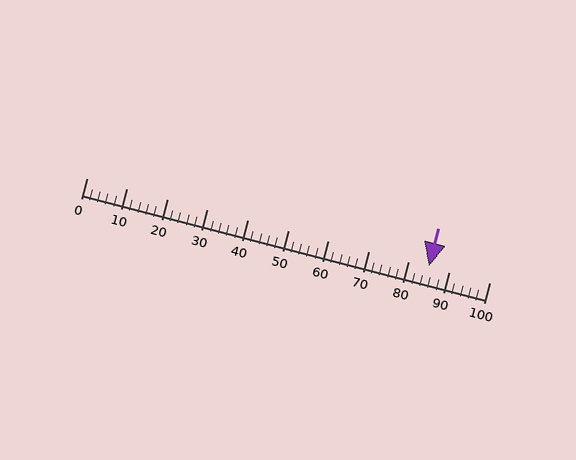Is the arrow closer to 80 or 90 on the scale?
The arrow is closer to 90.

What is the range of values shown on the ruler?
The ruler shows values from 0 to 100.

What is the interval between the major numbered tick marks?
The major tick marks are spaced 10 units apart.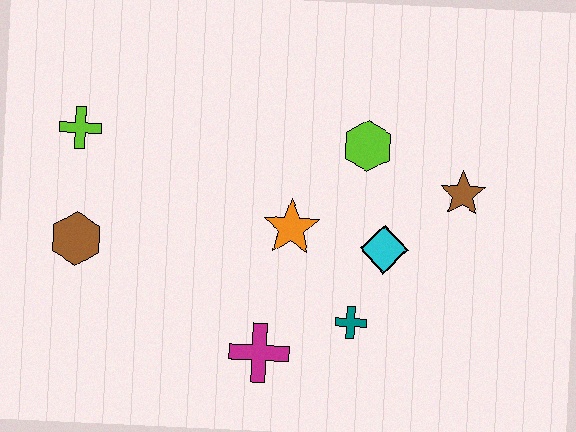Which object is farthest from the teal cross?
The lime cross is farthest from the teal cross.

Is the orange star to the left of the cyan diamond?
Yes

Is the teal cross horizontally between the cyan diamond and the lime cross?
Yes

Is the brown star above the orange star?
Yes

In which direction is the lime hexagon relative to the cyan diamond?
The lime hexagon is above the cyan diamond.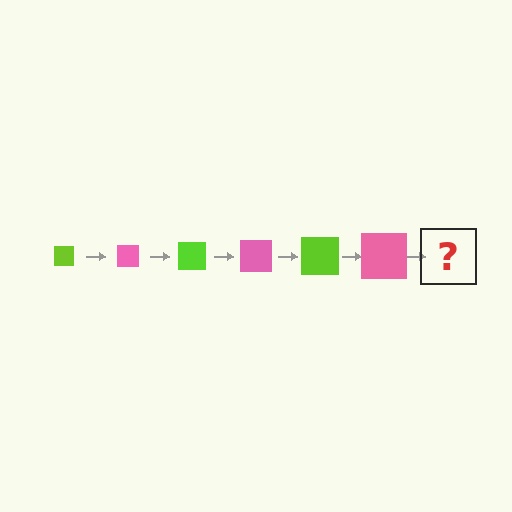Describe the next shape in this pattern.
It should be a lime square, larger than the previous one.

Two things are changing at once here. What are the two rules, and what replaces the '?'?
The two rules are that the square grows larger each step and the color cycles through lime and pink. The '?' should be a lime square, larger than the previous one.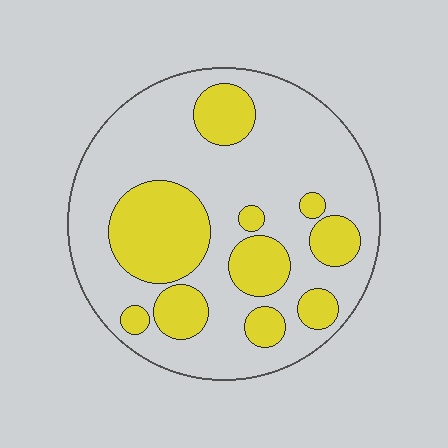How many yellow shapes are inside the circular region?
10.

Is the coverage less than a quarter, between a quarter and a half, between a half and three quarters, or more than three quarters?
Between a quarter and a half.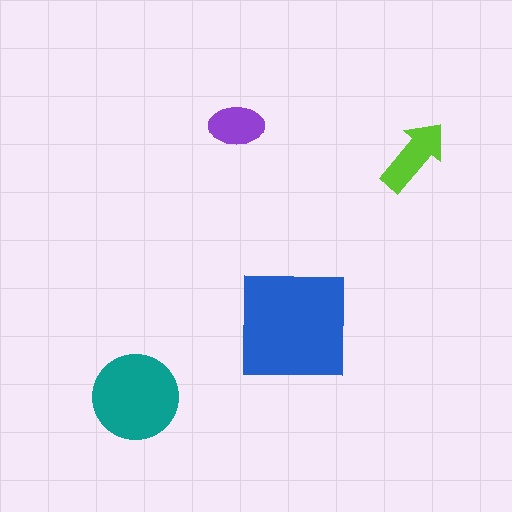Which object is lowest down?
The teal circle is bottommost.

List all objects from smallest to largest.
The purple ellipse, the lime arrow, the teal circle, the blue square.